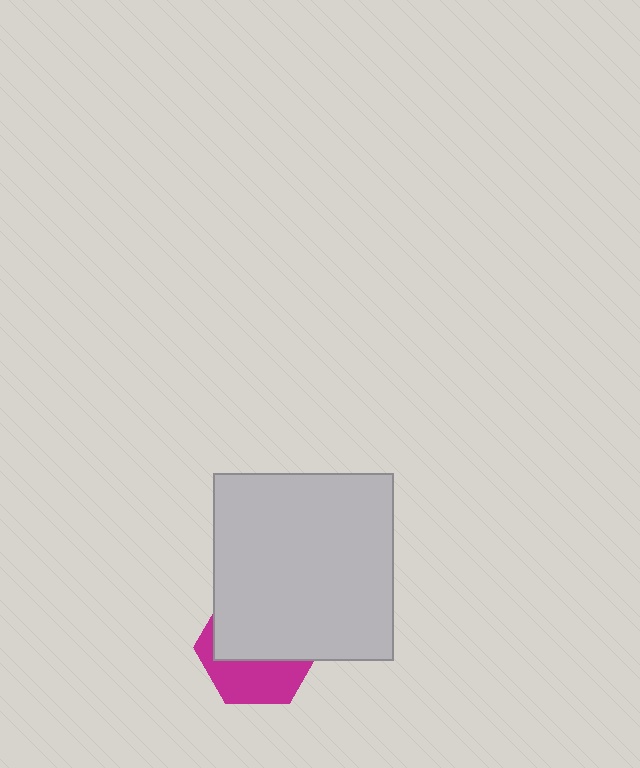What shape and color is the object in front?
The object in front is a light gray rectangle.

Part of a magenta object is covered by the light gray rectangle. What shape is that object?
It is a hexagon.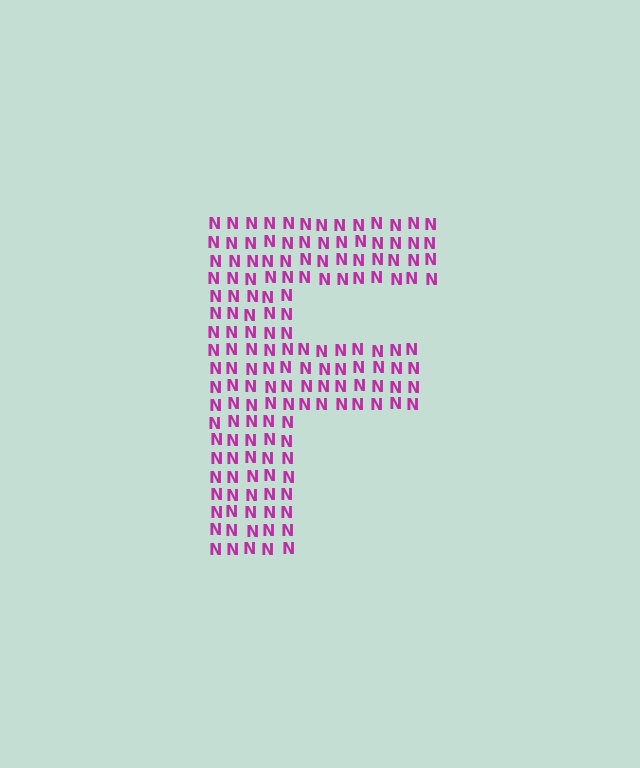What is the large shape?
The large shape is the letter F.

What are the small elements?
The small elements are letter N's.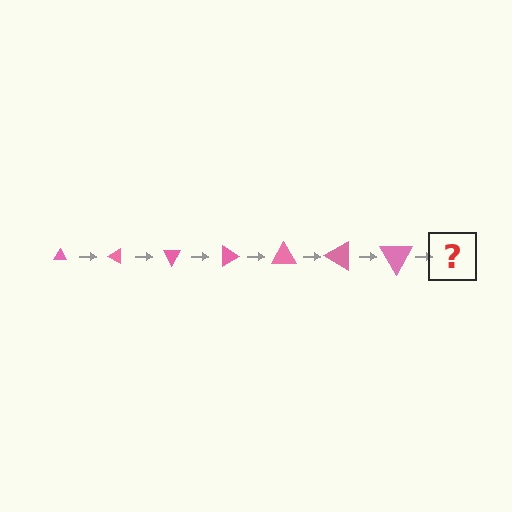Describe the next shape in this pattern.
It should be a triangle, larger than the previous one and rotated 210 degrees from the start.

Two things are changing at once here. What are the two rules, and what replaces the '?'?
The two rules are that the triangle grows larger each step and it rotates 30 degrees each step. The '?' should be a triangle, larger than the previous one and rotated 210 degrees from the start.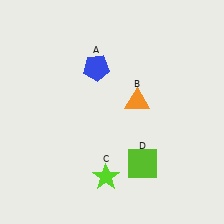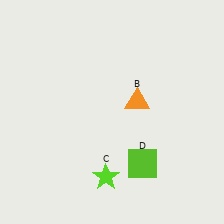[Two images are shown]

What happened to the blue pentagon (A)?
The blue pentagon (A) was removed in Image 2. It was in the top-left area of Image 1.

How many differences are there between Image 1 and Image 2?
There is 1 difference between the two images.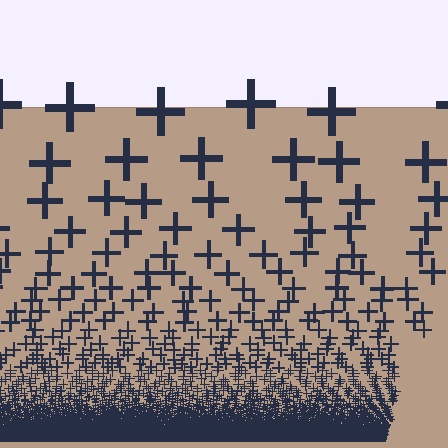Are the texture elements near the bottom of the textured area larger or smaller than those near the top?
Smaller. The gradient is inverted — elements near the bottom are smaller and denser.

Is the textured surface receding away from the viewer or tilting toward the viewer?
The surface appears to tilt toward the viewer. Texture elements get larger and sparser toward the top.